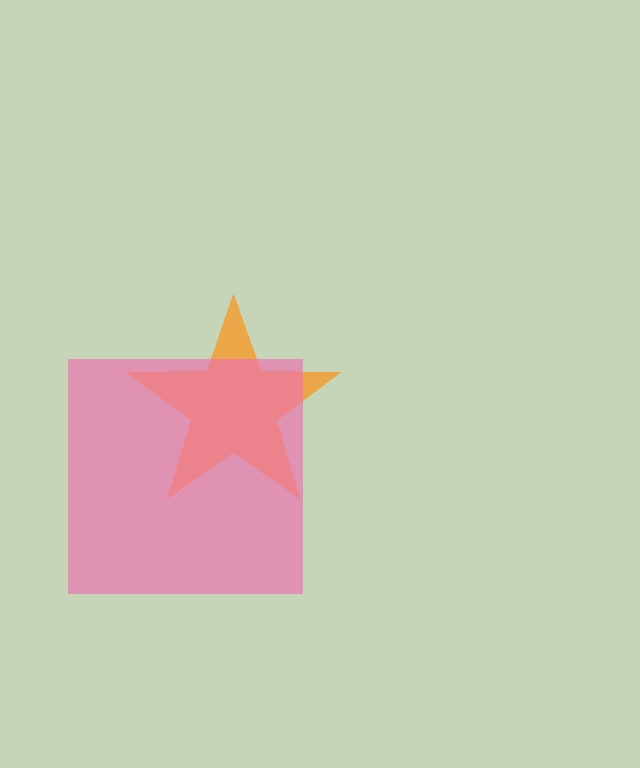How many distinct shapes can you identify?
There are 2 distinct shapes: an orange star, a pink square.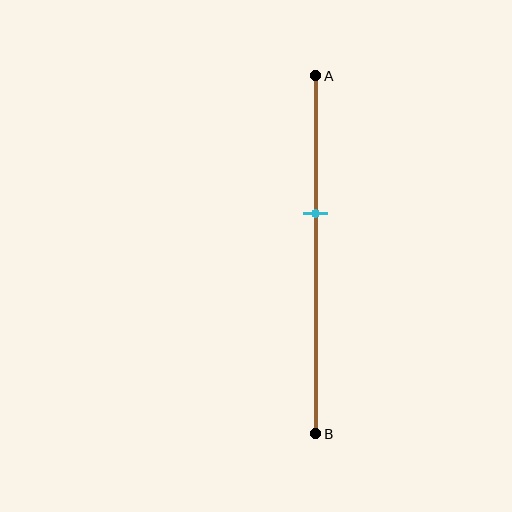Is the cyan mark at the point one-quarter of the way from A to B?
No, the mark is at about 40% from A, not at the 25% one-quarter point.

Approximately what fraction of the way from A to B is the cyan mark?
The cyan mark is approximately 40% of the way from A to B.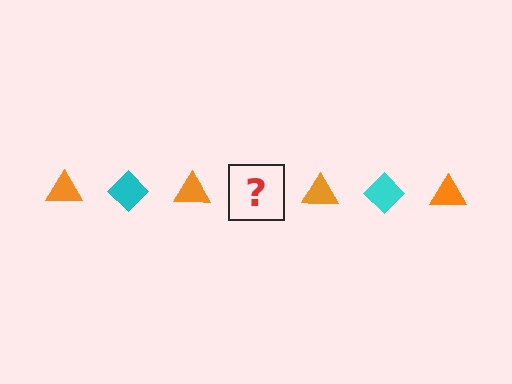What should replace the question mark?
The question mark should be replaced with a cyan diamond.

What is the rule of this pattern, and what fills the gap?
The rule is that the pattern alternates between orange triangle and cyan diamond. The gap should be filled with a cyan diamond.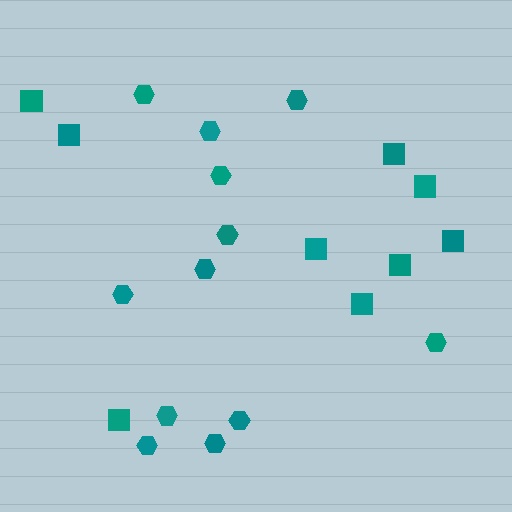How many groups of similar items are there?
There are 2 groups: one group of squares (9) and one group of hexagons (12).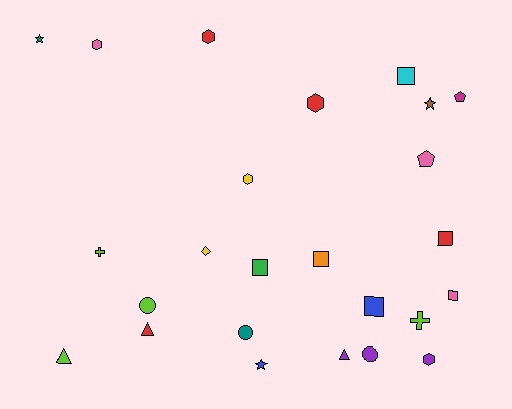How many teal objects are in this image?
There are 2 teal objects.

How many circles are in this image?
There are 3 circles.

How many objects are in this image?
There are 25 objects.